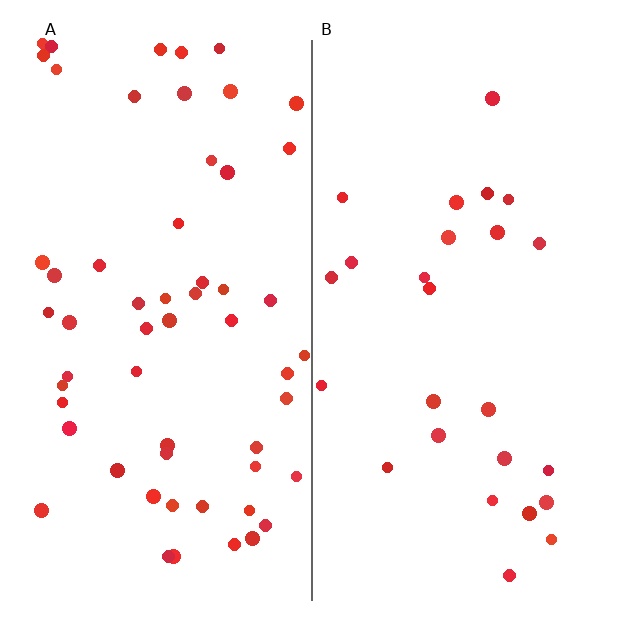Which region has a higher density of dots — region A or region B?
A (the left).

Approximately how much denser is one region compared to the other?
Approximately 2.4× — region A over region B.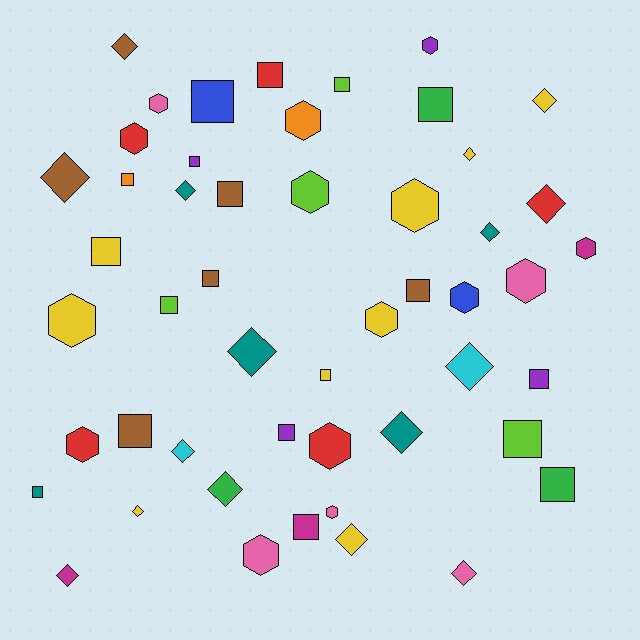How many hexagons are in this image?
There are 15 hexagons.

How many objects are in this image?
There are 50 objects.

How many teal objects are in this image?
There are 5 teal objects.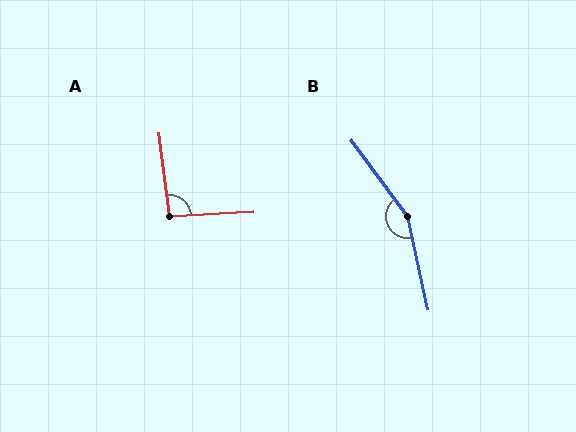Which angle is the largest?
B, at approximately 156 degrees.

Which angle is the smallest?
A, at approximately 95 degrees.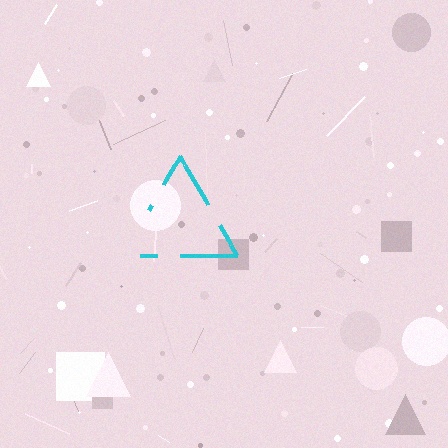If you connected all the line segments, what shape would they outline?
They would outline a triangle.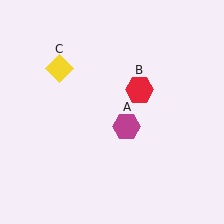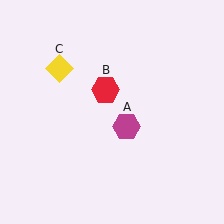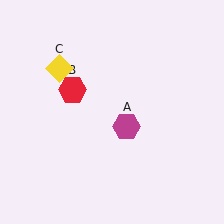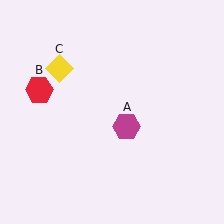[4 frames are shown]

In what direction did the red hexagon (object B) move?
The red hexagon (object B) moved left.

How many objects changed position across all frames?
1 object changed position: red hexagon (object B).